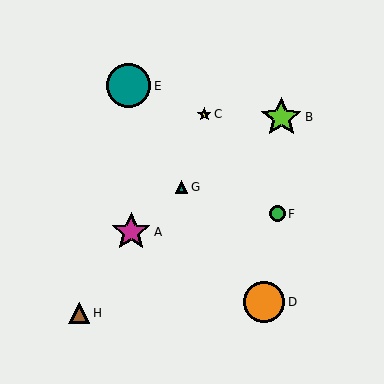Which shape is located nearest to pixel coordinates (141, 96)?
The teal circle (labeled E) at (128, 86) is nearest to that location.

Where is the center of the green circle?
The center of the green circle is at (277, 214).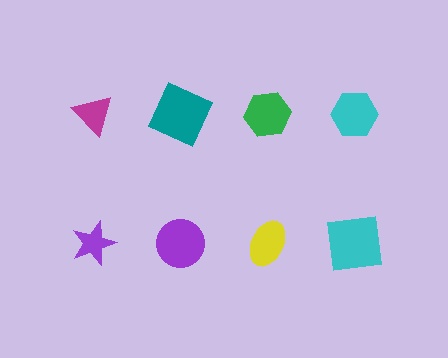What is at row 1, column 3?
A green hexagon.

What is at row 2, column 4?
A cyan square.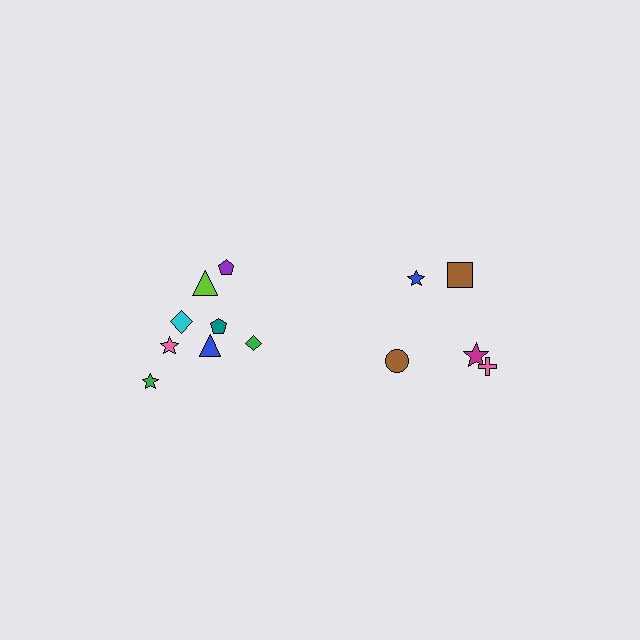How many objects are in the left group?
There are 8 objects.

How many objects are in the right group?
There are 5 objects.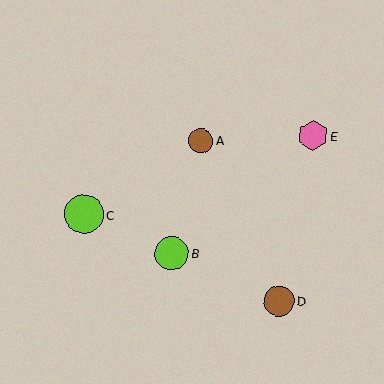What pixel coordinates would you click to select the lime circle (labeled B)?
Click at (172, 253) to select the lime circle B.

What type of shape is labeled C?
Shape C is a lime circle.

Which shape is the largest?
The lime circle (labeled C) is the largest.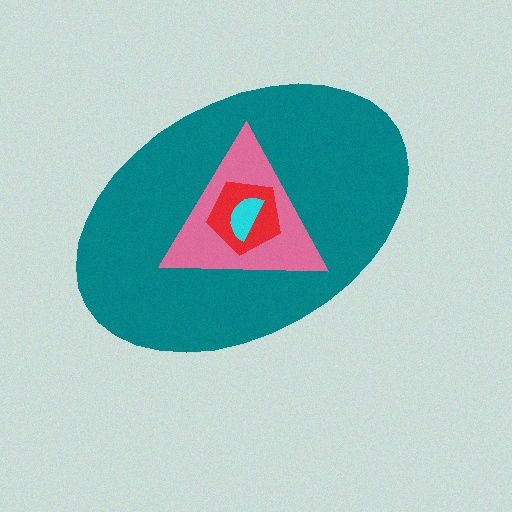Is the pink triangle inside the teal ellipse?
Yes.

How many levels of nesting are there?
4.